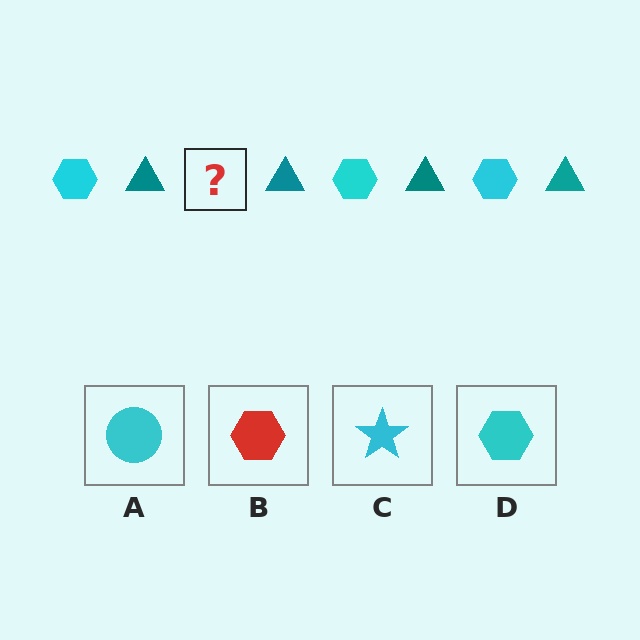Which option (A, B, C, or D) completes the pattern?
D.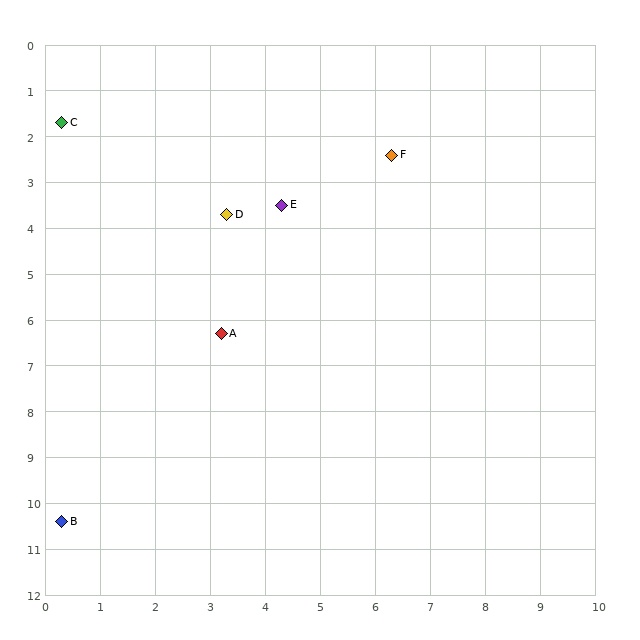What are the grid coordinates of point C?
Point C is at approximately (0.3, 1.7).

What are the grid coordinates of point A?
Point A is at approximately (3.2, 6.3).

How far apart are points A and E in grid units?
Points A and E are about 3.0 grid units apart.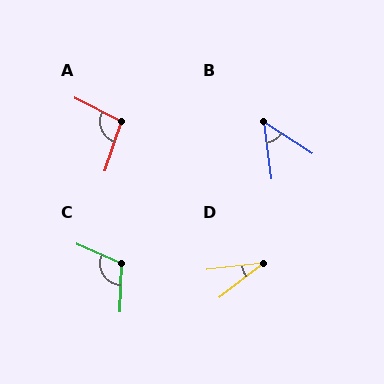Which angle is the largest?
C, at approximately 111 degrees.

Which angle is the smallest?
D, at approximately 31 degrees.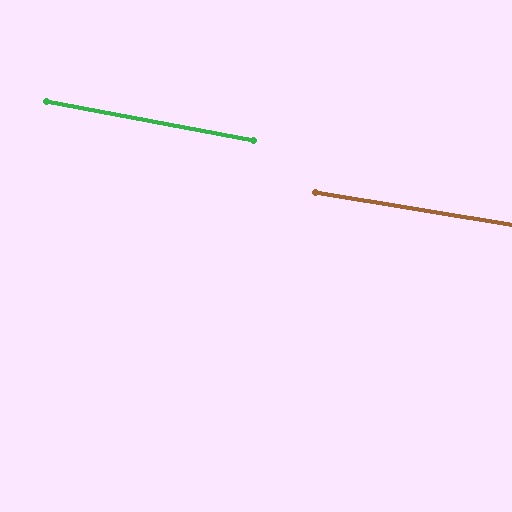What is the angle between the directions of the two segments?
Approximately 1 degree.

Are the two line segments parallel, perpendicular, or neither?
Parallel — their directions differ by only 1.4°.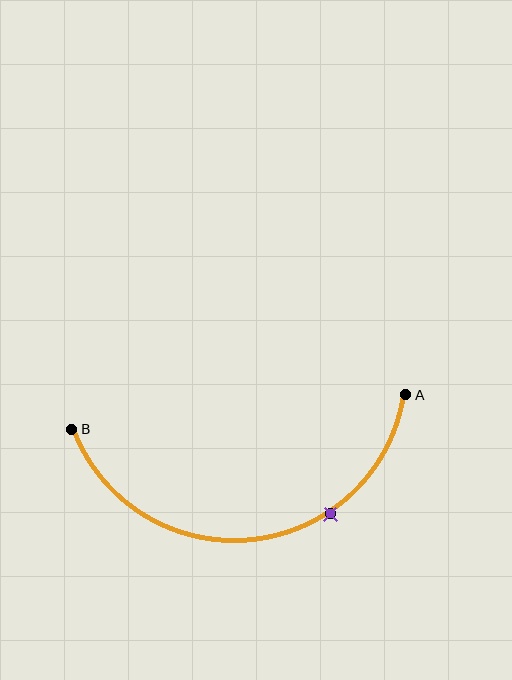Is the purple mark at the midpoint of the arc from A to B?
No. The purple mark lies on the arc but is closer to endpoint A. The arc midpoint would be at the point on the curve equidistant along the arc from both A and B.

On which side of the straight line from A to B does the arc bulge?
The arc bulges below the straight line connecting A and B.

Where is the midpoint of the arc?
The arc midpoint is the point on the curve farthest from the straight line joining A and B. It sits below that line.